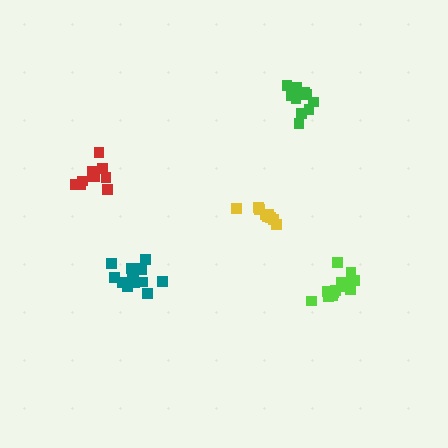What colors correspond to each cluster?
The clusters are colored: green, teal, lime, yellow, red.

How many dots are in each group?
Group 1: 13 dots, Group 2: 15 dots, Group 3: 15 dots, Group 4: 9 dots, Group 5: 10 dots (62 total).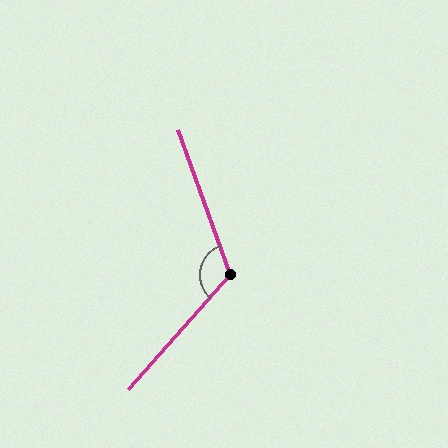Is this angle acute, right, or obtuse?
It is obtuse.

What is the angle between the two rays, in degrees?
Approximately 118 degrees.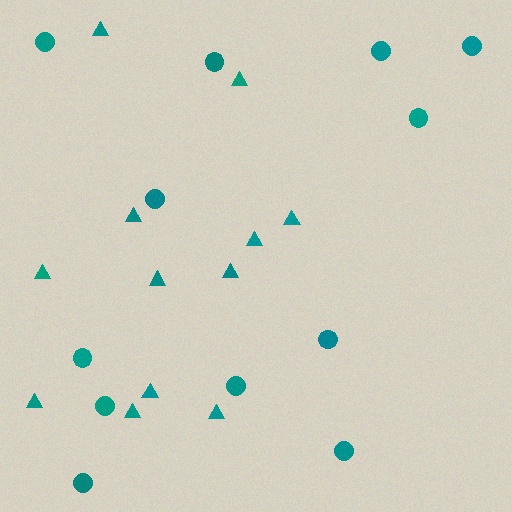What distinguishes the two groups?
There are 2 groups: one group of triangles (12) and one group of circles (12).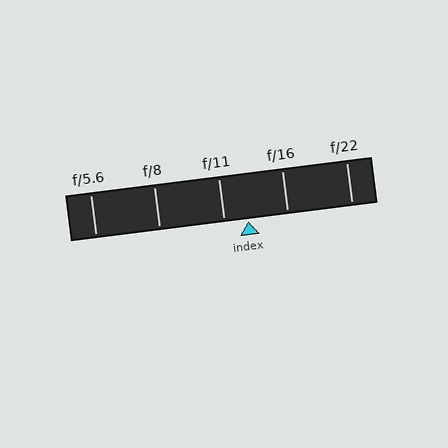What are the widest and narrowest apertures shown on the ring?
The widest aperture shown is f/5.6 and the narrowest is f/22.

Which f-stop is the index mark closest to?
The index mark is closest to f/11.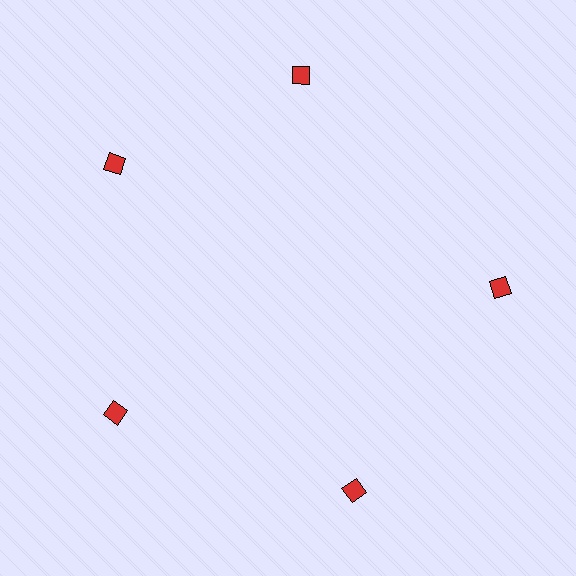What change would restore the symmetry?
The symmetry would be restored by rotating it back into even spacing with its neighbors so that all 5 diamonds sit at equal angles and equal distance from the center.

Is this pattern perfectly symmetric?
No. The 5 red diamonds are arranged in a ring, but one element near the 1 o'clock position is rotated out of alignment along the ring, breaking the 5-fold rotational symmetry.